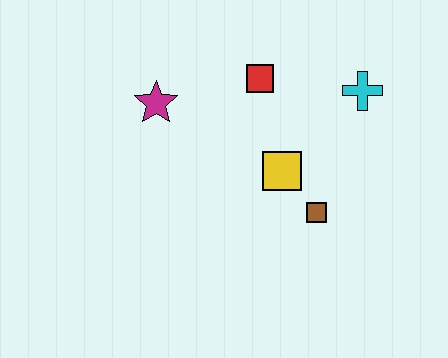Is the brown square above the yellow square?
No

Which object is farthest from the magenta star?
The cyan cross is farthest from the magenta star.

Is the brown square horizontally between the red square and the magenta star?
No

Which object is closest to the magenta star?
The red square is closest to the magenta star.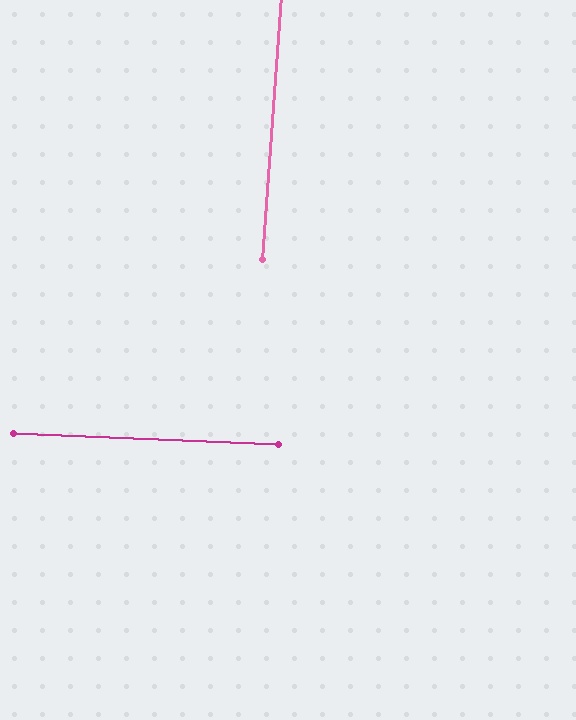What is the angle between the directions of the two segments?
Approximately 88 degrees.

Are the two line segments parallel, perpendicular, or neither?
Perpendicular — they meet at approximately 88°.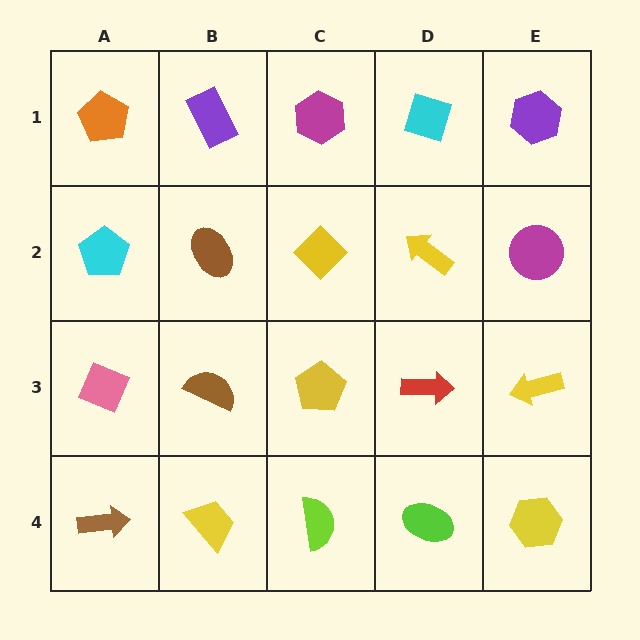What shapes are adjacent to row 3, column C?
A yellow diamond (row 2, column C), a lime semicircle (row 4, column C), a brown semicircle (row 3, column B), a red arrow (row 3, column D).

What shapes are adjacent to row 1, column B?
A brown ellipse (row 2, column B), an orange pentagon (row 1, column A), a magenta hexagon (row 1, column C).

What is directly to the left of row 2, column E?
A yellow arrow.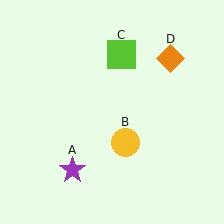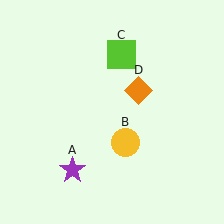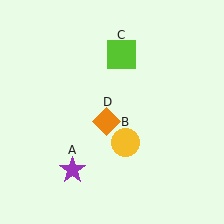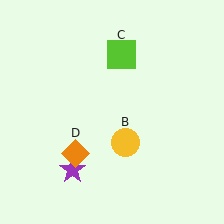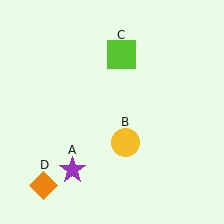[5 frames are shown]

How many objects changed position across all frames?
1 object changed position: orange diamond (object D).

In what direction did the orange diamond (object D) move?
The orange diamond (object D) moved down and to the left.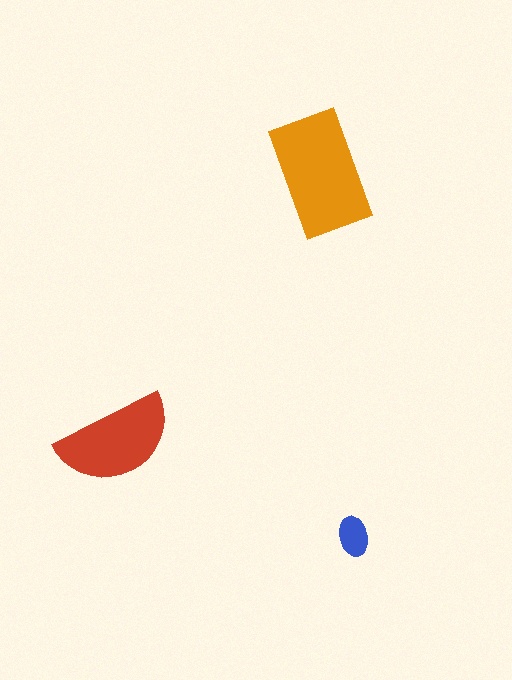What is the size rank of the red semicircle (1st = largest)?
2nd.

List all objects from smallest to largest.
The blue ellipse, the red semicircle, the orange rectangle.